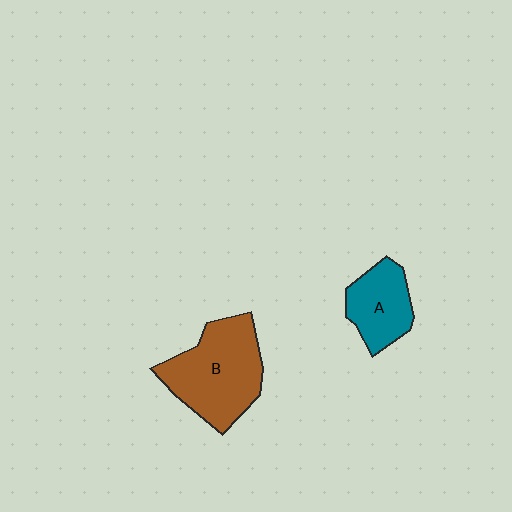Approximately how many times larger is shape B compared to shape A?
Approximately 1.7 times.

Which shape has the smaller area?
Shape A (teal).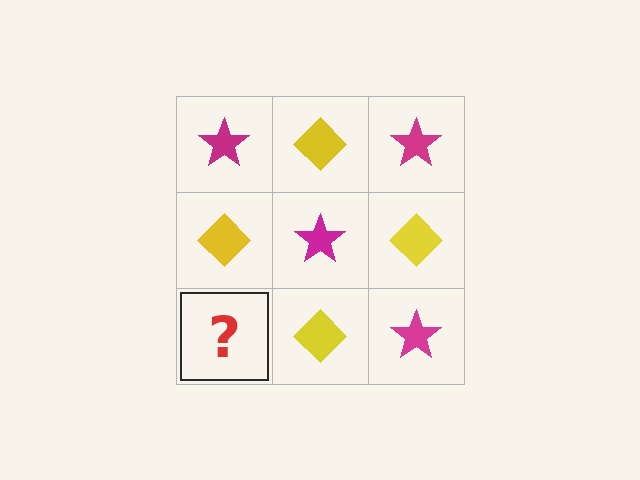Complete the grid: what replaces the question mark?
The question mark should be replaced with a magenta star.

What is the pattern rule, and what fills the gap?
The rule is that it alternates magenta star and yellow diamond in a checkerboard pattern. The gap should be filled with a magenta star.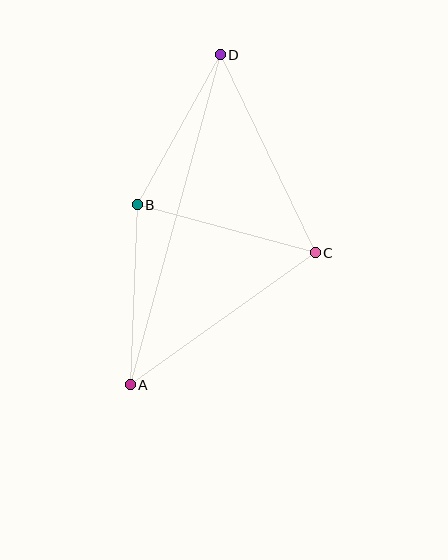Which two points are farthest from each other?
Points A and D are farthest from each other.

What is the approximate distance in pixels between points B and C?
The distance between B and C is approximately 184 pixels.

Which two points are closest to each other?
Points B and D are closest to each other.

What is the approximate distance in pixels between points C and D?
The distance between C and D is approximately 220 pixels.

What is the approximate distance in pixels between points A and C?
The distance between A and C is approximately 227 pixels.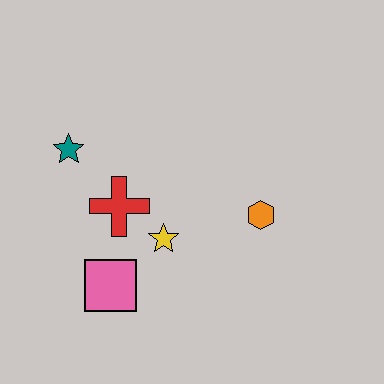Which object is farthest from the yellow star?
The teal star is farthest from the yellow star.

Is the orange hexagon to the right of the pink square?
Yes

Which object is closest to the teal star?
The red cross is closest to the teal star.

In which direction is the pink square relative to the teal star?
The pink square is below the teal star.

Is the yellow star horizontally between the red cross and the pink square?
No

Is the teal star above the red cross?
Yes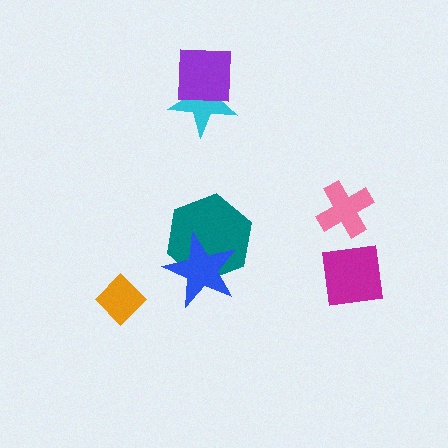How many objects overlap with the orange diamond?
0 objects overlap with the orange diamond.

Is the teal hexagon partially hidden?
Yes, it is partially covered by another shape.